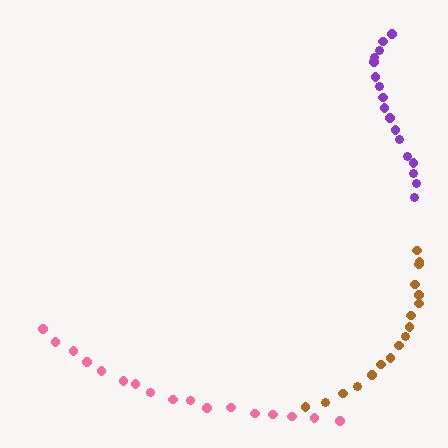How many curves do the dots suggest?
There are 3 distinct paths.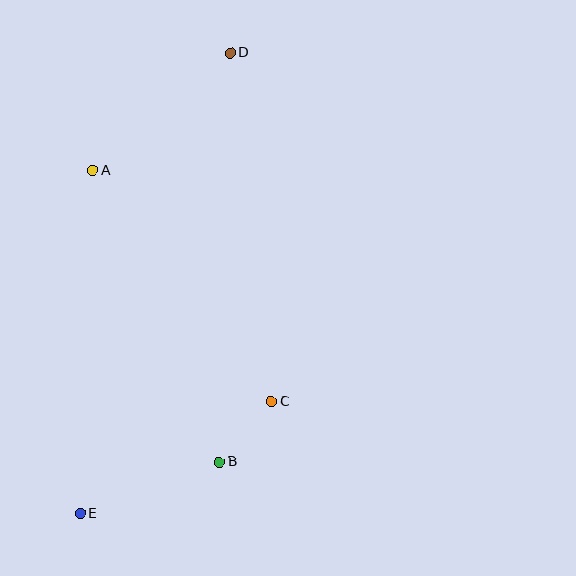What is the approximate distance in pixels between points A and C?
The distance between A and C is approximately 292 pixels.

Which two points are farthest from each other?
Points D and E are farthest from each other.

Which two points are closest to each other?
Points B and C are closest to each other.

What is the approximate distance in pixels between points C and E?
The distance between C and E is approximately 221 pixels.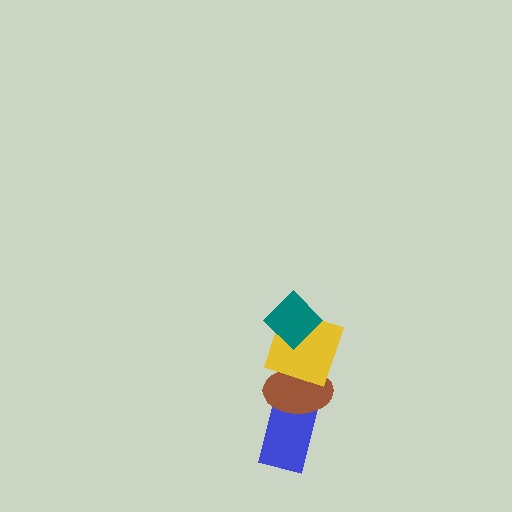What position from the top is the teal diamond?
The teal diamond is 1st from the top.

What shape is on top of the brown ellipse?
The yellow square is on top of the brown ellipse.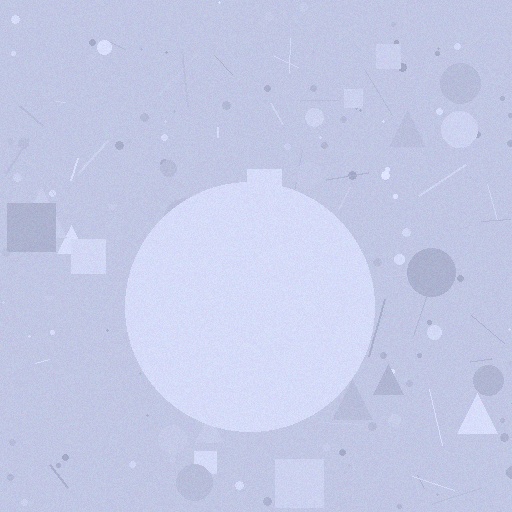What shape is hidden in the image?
A circle is hidden in the image.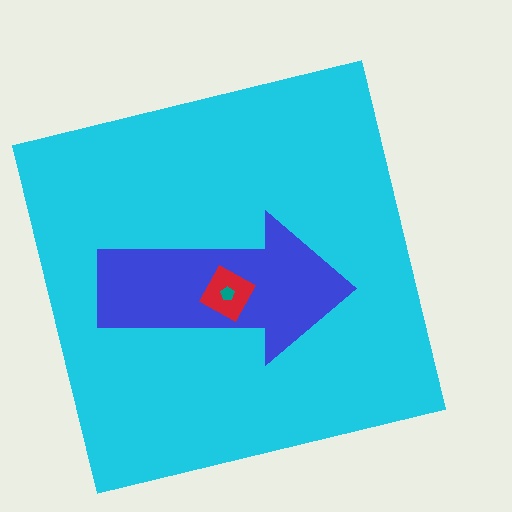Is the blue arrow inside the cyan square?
Yes.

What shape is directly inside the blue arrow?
The red diamond.